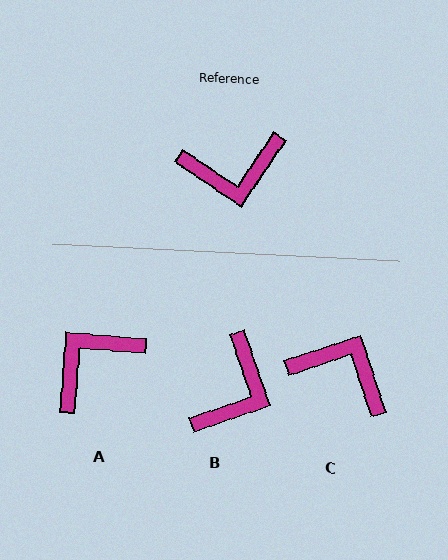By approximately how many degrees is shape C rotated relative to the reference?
Approximately 142 degrees counter-clockwise.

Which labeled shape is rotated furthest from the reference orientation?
A, about 151 degrees away.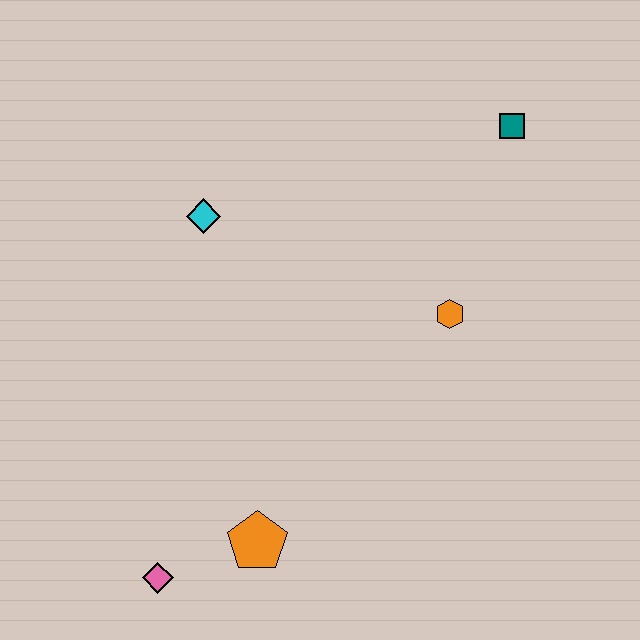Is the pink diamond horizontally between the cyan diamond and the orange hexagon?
No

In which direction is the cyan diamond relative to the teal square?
The cyan diamond is to the left of the teal square.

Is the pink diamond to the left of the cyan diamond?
Yes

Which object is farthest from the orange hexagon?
The pink diamond is farthest from the orange hexagon.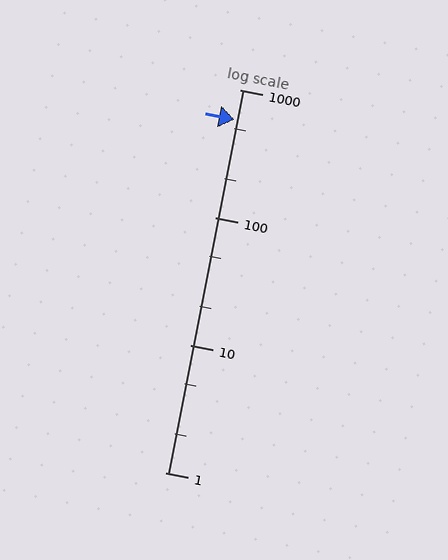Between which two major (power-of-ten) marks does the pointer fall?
The pointer is between 100 and 1000.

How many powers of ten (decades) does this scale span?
The scale spans 3 decades, from 1 to 1000.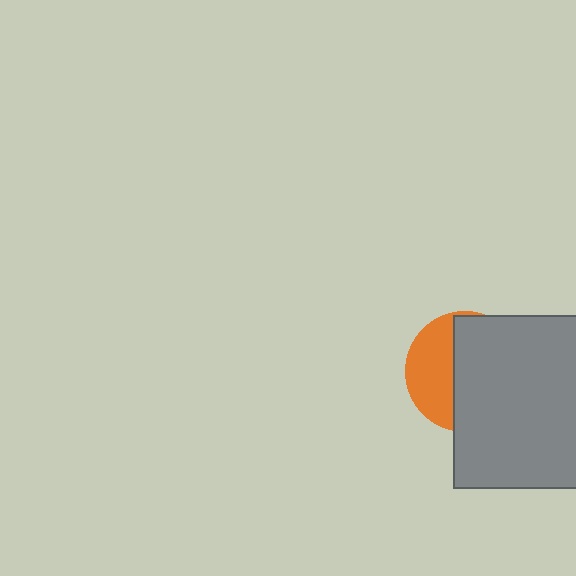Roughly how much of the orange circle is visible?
A small part of it is visible (roughly 39%).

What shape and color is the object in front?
The object in front is a gray square.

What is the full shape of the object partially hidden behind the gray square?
The partially hidden object is an orange circle.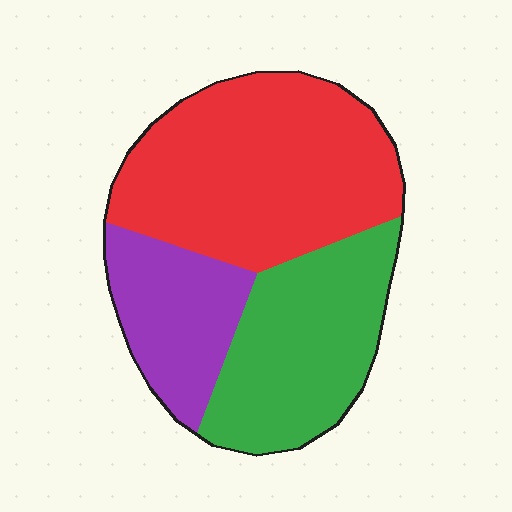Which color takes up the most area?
Red, at roughly 50%.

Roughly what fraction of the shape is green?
Green covers about 30% of the shape.